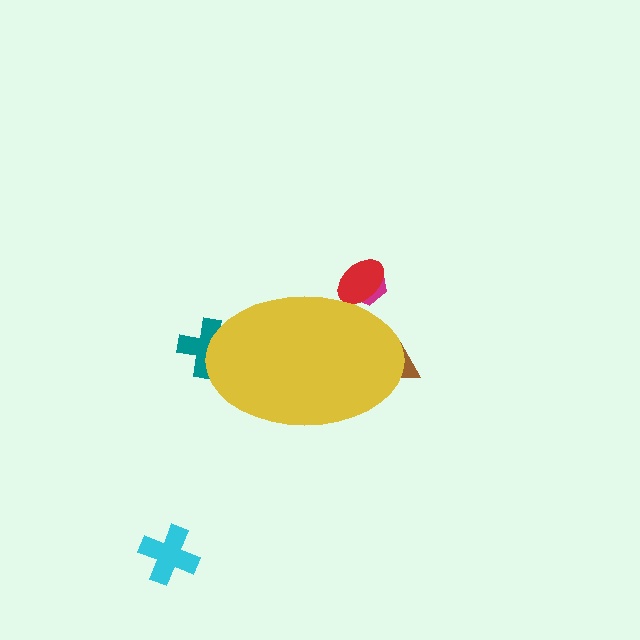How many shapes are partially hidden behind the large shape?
4 shapes are partially hidden.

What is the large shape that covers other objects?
A yellow ellipse.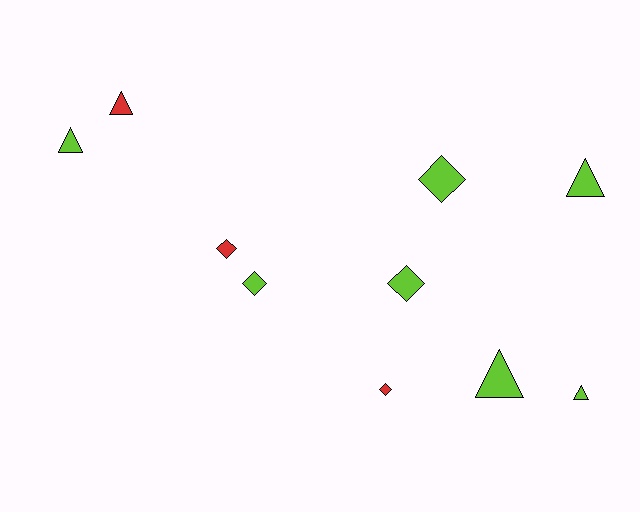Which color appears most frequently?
Lime, with 7 objects.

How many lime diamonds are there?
There are 3 lime diamonds.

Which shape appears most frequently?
Diamond, with 5 objects.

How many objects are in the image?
There are 10 objects.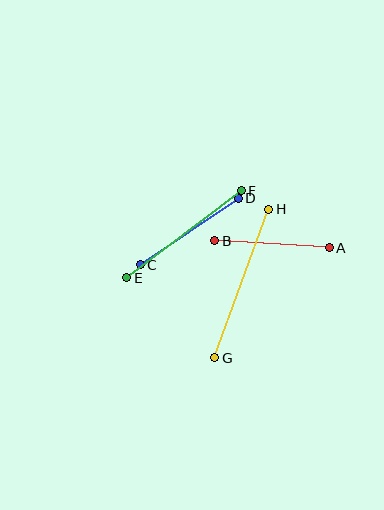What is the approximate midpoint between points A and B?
The midpoint is at approximately (272, 244) pixels.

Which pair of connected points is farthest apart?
Points G and H are farthest apart.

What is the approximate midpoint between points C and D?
The midpoint is at approximately (189, 231) pixels.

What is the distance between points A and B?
The distance is approximately 115 pixels.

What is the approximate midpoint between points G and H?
The midpoint is at approximately (242, 283) pixels.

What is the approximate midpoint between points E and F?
The midpoint is at approximately (184, 234) pixels.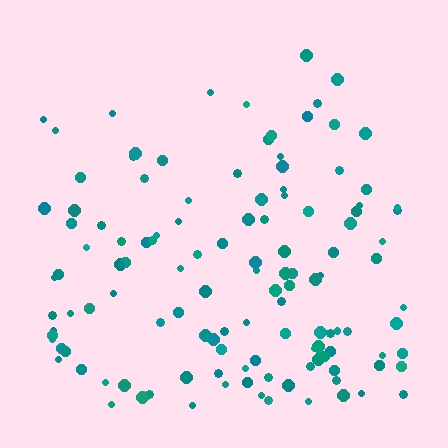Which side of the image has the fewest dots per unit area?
The top.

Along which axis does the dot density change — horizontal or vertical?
Vertical.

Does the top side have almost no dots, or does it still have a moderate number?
Still a moderate number, just noticeably fewer than the bottom.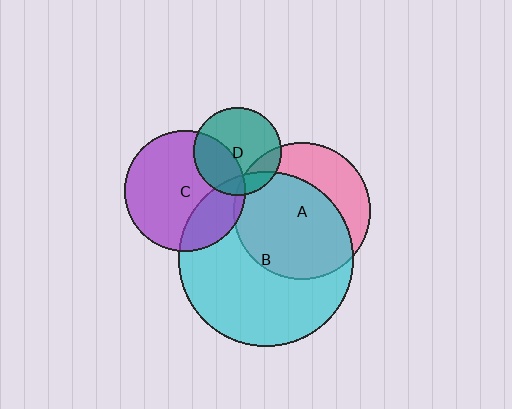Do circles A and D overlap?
Yes.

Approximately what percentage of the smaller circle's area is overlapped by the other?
Approximately 20%.